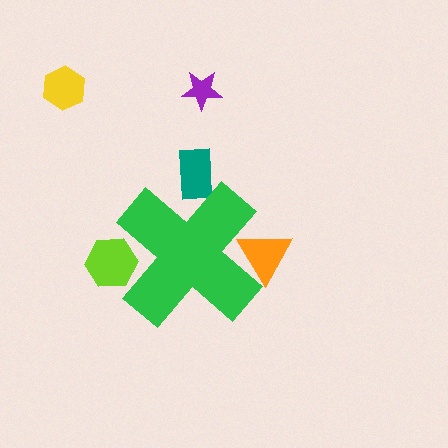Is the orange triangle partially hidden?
Yes, the orange triangle is partially hidden behind the green cross.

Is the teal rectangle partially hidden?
Yes, the teal rectangle is partially hidden behind the green cross.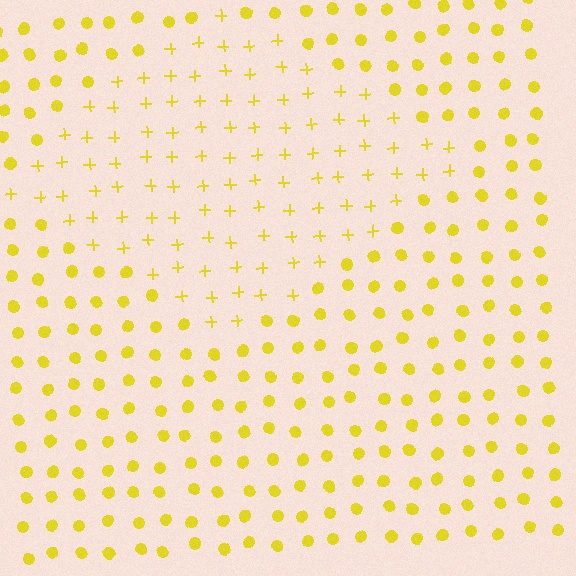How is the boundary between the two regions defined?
The boundary is defined by a change in element shape: plus signs inside vs. circles outside. All elements share the same color and spacing.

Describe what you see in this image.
The image is filled with small yellow elements arranged in a uniform grid. A diamond-shaped region contains plus signs, while the surrounding area contains circles. The boundary is defined purely by the change in element shape.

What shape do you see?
I see a diamond.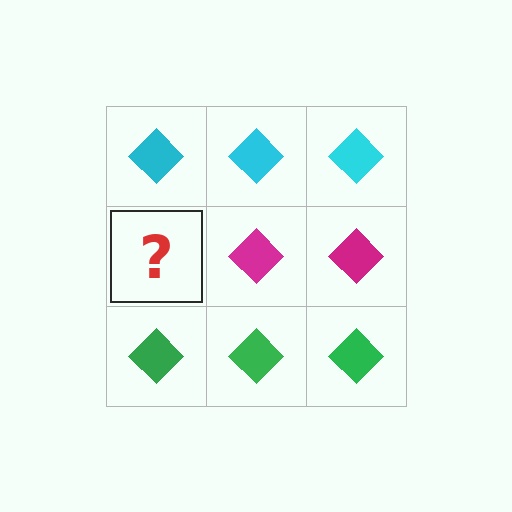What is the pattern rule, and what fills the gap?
The rule is that each row has a consistent color. The gap should be filled with a magenta diamond.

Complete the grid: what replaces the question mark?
The question mark should be replaced with a magenta diamond.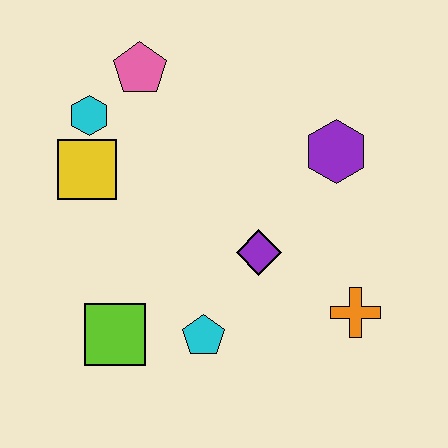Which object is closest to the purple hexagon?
The purple diamond is closest to the purple hexagon.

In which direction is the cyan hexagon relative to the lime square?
The cyan hexagon is above the lime square.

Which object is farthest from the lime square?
The purple hexagon is farthest from the lime square.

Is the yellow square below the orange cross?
No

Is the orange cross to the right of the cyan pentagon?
Yes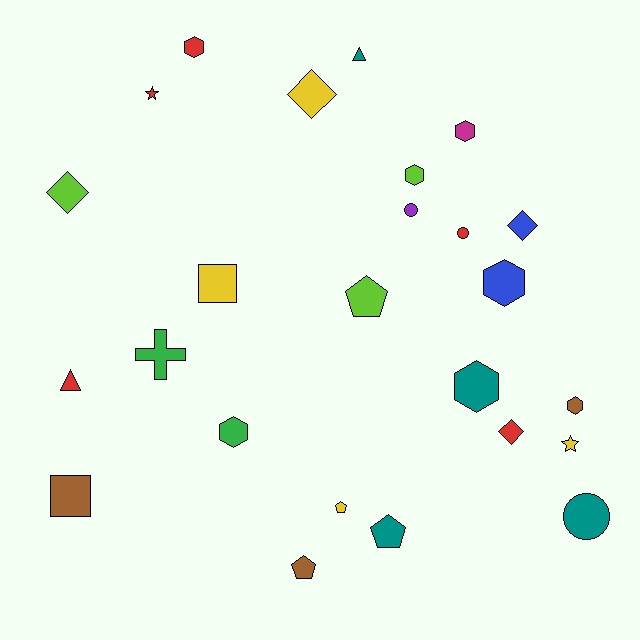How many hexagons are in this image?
There are 7 hexagons.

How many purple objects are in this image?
There is 1 purple object.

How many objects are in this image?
There are 25 objects.